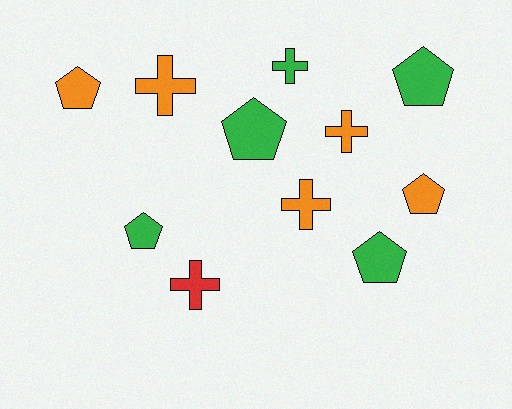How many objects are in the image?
There are 11 objects.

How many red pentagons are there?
There are no red pentagons.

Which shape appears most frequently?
Pentagon, with 6 objects.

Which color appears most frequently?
Orange, with 5 objects.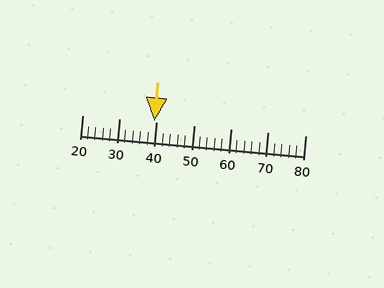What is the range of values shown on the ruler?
The ruler shows values from 20 to 80.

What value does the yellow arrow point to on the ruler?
The yellow arrow points to approximately 40.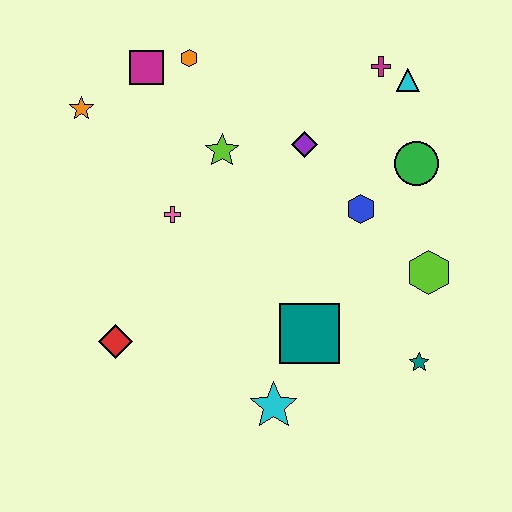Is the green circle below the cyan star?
No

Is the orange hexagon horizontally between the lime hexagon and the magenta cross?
No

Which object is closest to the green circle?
The blue hexagon is closest to the green circle.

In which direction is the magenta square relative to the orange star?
The magenta square is to the right of the orange star.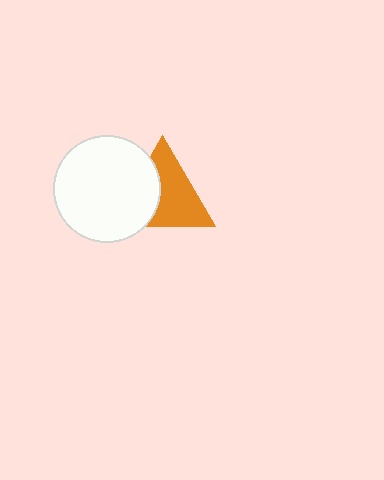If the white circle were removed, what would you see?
You would see the complete orange triangle.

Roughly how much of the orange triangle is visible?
About half of it is visible (roughly 62%).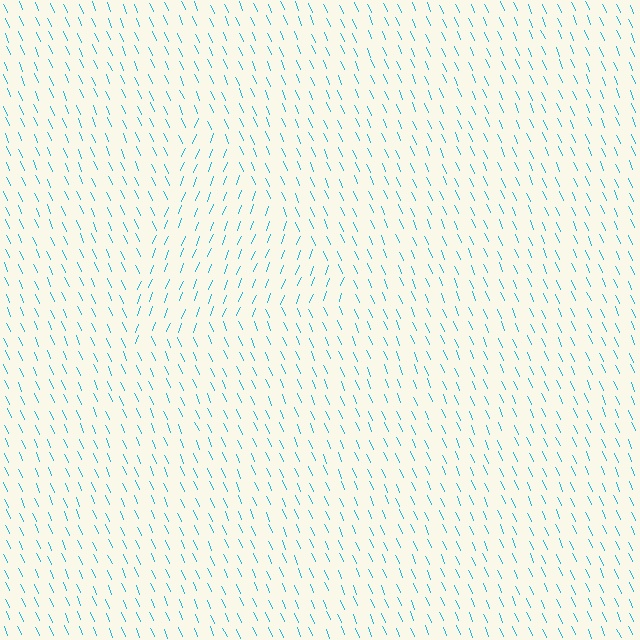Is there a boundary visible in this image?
Yes, there is a texture boundary formed by a change in line orientation.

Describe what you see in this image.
The image is filled with small cyan line segments. A triangle region in the image has lines oriented differently from the surrounding lines, creating a visible texture boundary.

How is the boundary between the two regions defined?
The boundary is defined purely by a change in line orientation (approximately 45 degrees difference). All lines are the same color and thickness.